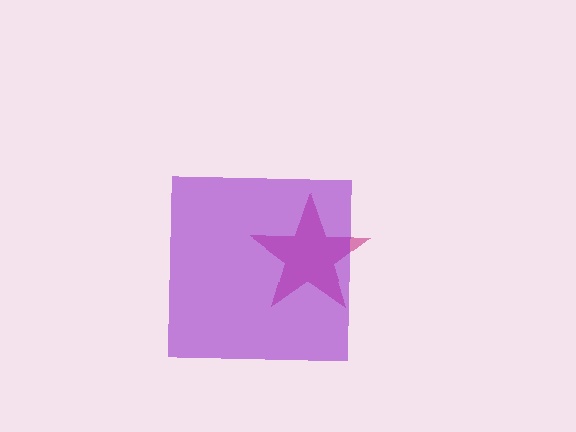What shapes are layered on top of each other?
The layered shapes are: a magenta star, a purple square.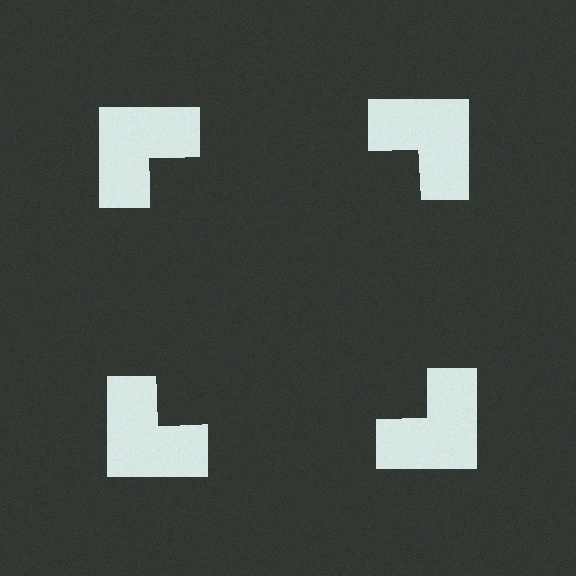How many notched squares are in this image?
There are 4 — one at each vertex of the illusory square.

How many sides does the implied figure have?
4 sides.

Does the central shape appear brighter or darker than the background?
It typically appears slightly darker than the background, even though no actual brightness change is drawn.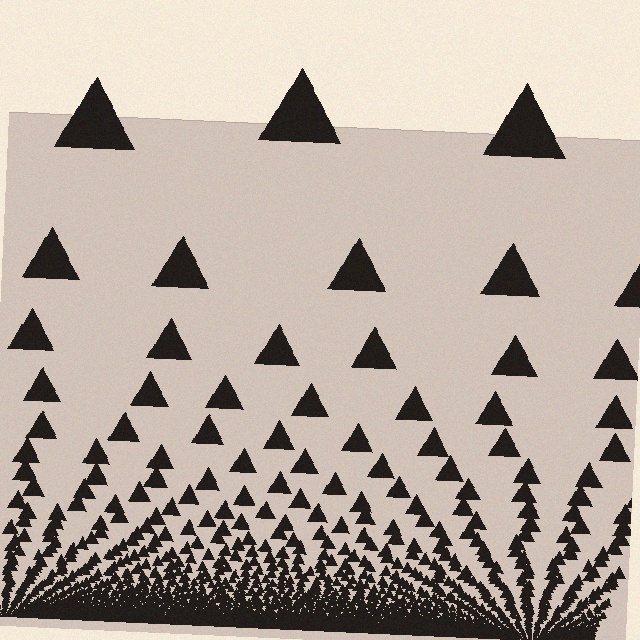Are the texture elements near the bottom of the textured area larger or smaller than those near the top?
Smaller. The gradient is inverted — elements near the bottom are smaller and denser.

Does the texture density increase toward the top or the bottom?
Density increases toward the bottom.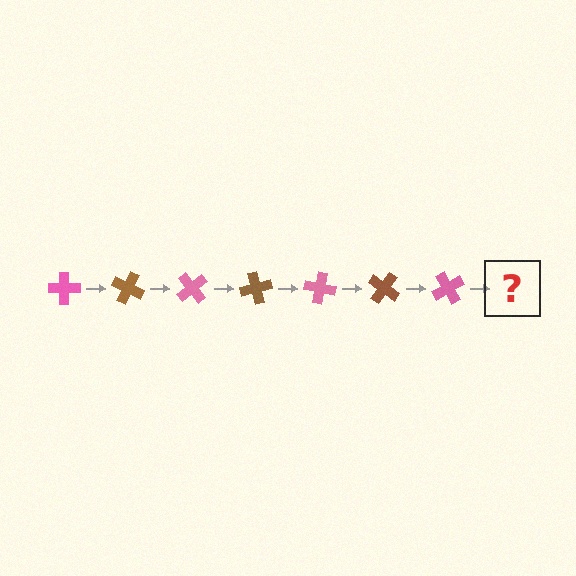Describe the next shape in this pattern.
It should be a brown cross, rotated 175 degrees from the start.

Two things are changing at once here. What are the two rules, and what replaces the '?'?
The two rules are that it rotates 25 degrees each step and the color cycles through pink and brown. The '?' should be a brown cross, rotated 175 degrees from the start.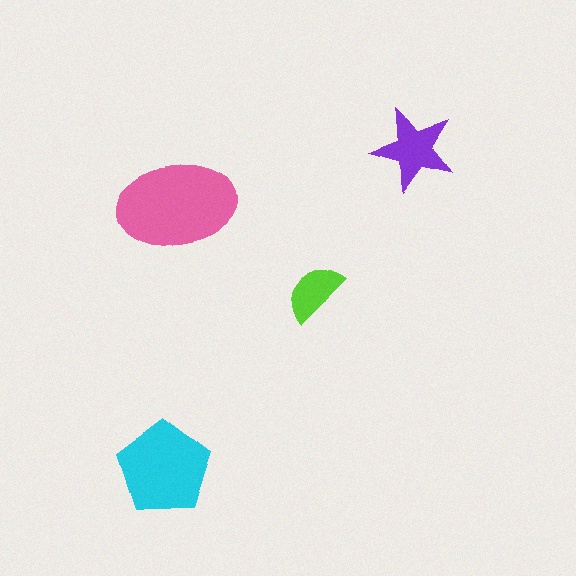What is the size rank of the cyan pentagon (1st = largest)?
2nd.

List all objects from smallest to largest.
The lime semicircle, the purple star, the cyan pentagon, the pink ellipse.